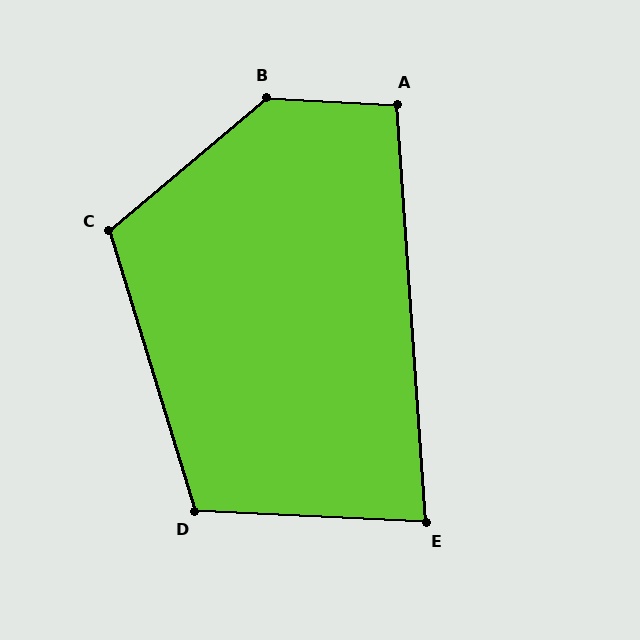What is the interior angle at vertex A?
Approximately 97 degrees (obtuse).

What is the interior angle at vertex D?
Approximately 110 degrees (obtuse).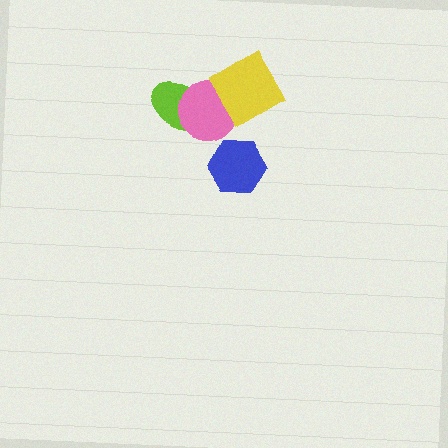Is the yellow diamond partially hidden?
No, no other shape covers it.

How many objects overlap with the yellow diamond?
1 object overlaps with the yellow diamond.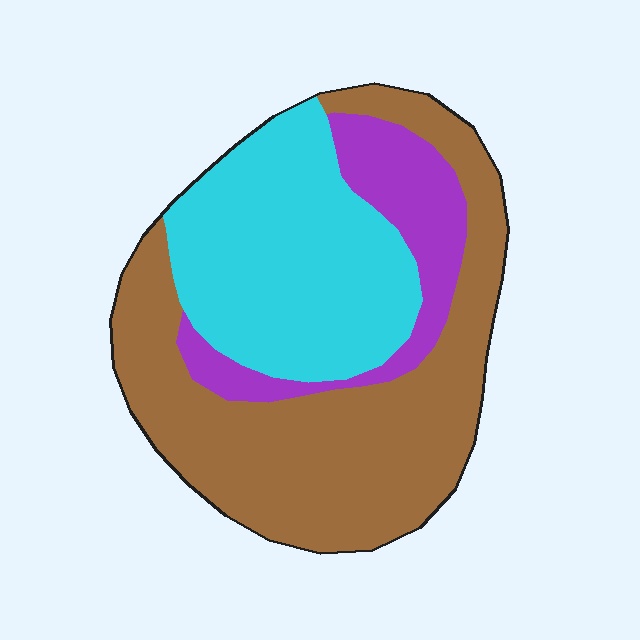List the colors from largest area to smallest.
From largest to smallest: brown, cyan, purple.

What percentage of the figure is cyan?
Cyan covers around 35% of the figure.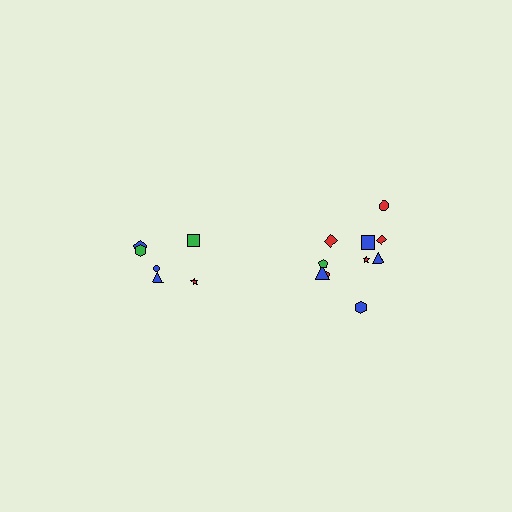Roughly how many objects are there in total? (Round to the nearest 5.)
Roughly 15 objects in total.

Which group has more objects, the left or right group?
The right group.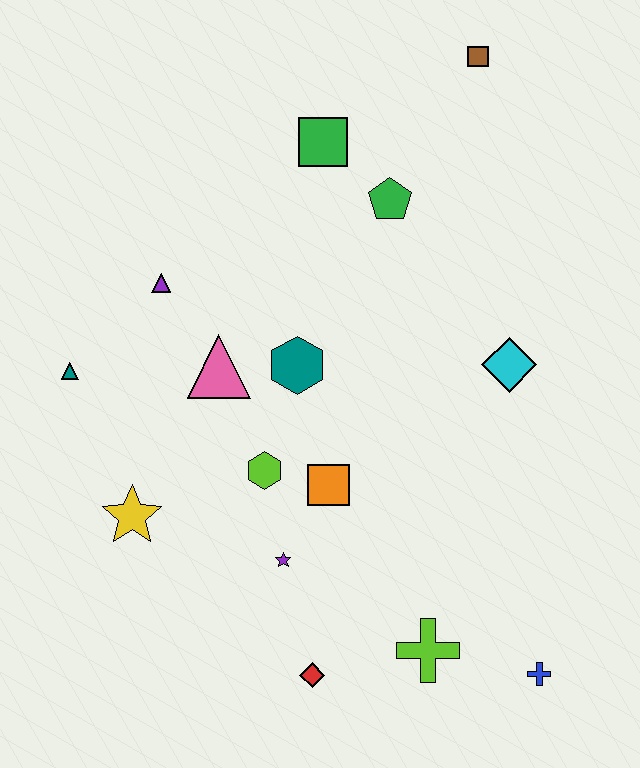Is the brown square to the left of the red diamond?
No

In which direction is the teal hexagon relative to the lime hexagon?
The teal hexagon is above the lime hexagon.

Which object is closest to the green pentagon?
The green square is closest to the green pentagon.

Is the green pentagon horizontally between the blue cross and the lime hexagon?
Yes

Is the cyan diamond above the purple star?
Yes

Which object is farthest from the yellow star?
The brown square is farthest from the yellow star.